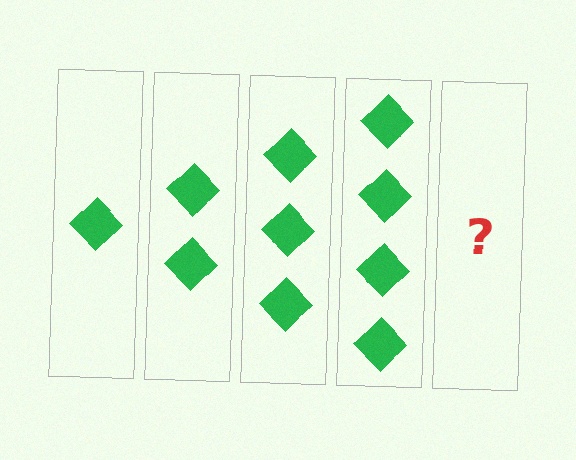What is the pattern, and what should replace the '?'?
The pattern is that each step adds one more diamond. The '?' should be 5 diamonds.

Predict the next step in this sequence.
The next step is 5 diamonds.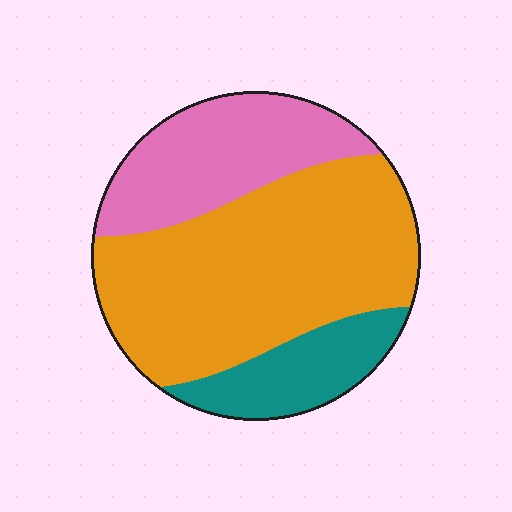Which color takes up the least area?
Teal, at roughly 15%.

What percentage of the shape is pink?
Pink takes up between a quarter and a half of the shape.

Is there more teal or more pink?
Pink.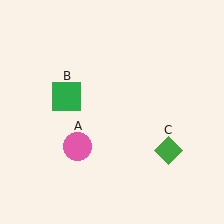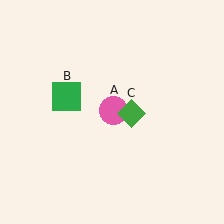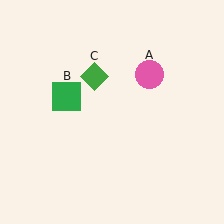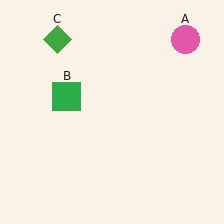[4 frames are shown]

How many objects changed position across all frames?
2 objects changed position: pink circle (object A), green diamond (object C).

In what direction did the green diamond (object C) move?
The green diamond (object C) moved up and to the left.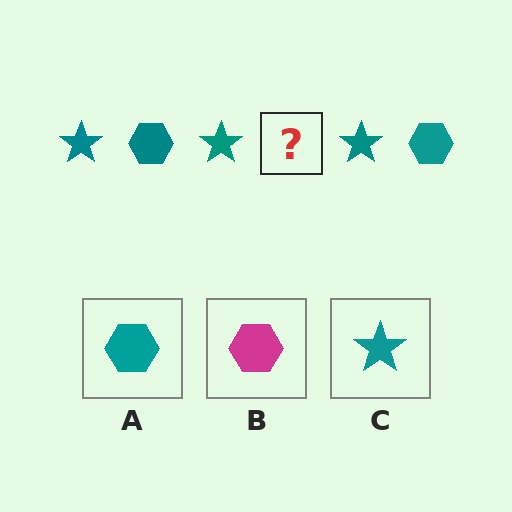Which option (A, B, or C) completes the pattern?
A.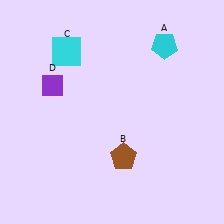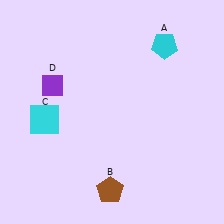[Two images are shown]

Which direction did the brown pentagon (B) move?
The brown pentagon (B) moved down.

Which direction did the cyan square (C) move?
The cyan square (C) moved down.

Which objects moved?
The objects that moved are: the brown pentagon (B), the cyan square (C).